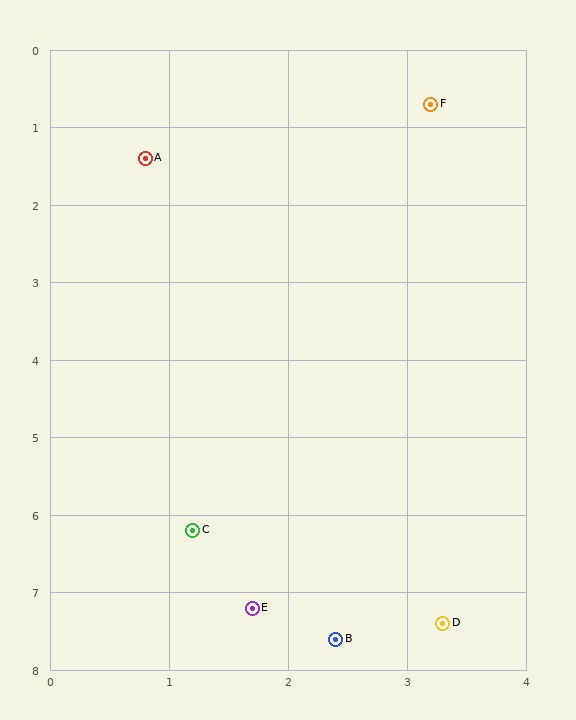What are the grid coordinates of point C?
Point C is at approximately (1.2, 6.2).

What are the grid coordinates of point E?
Point E is at approximately (1.7, 7.2).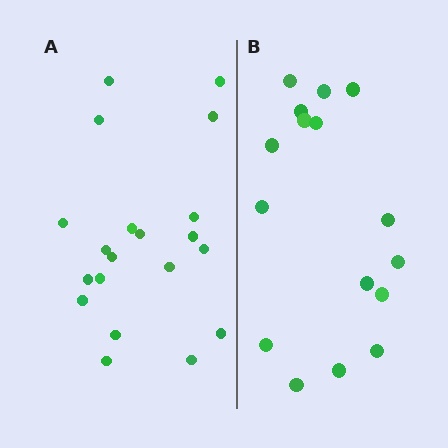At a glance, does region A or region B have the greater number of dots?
Region A (the left region) has more dots.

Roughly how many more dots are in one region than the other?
Region A has about 4 more dots than region B.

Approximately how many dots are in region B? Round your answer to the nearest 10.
About 20 dots. (The exact count is 16, which rounds to 20.)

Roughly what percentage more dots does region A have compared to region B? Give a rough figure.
About 25% more.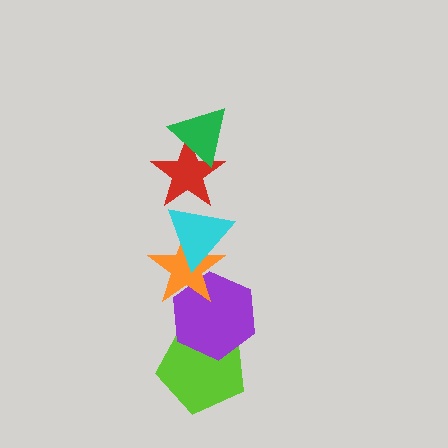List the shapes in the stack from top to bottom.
From top to bottom: the green triangle, the red star, the cyan triangle, the orange star, the purple hexagon, the lime pentagon.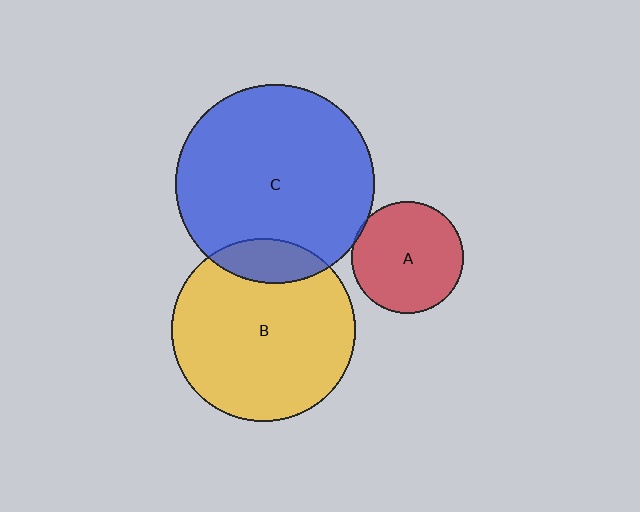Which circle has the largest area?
Circle C (blue).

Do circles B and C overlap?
Yes.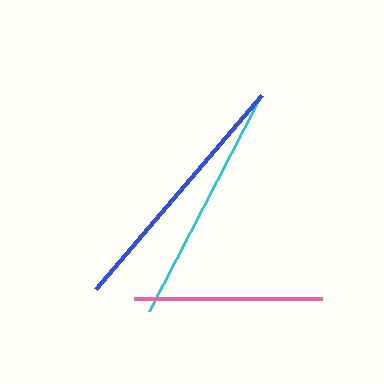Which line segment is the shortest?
The pink line is the shortest at approximately 189 pixels.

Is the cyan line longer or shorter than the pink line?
The cyan line is longer than the pink line.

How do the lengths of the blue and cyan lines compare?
The blue and cyan lines are approximately the same length.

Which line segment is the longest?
The blue line is the longest at approximately 255 pixels.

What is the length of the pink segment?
The pink segment is approximately 189 pixels long.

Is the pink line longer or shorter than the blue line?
The blue line is longer than the pink line.